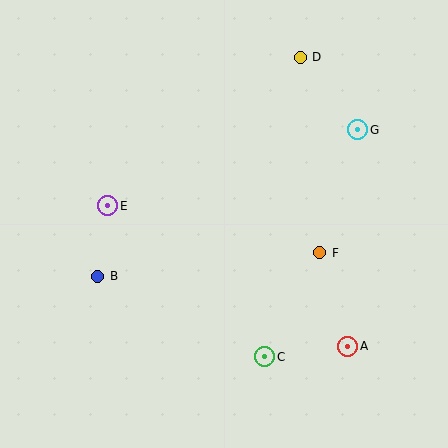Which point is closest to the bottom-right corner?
Point A is closest to the bottom-right corner.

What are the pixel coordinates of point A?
Point A is at (348, 346).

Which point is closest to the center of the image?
Point F at (320, 253) is closest to the center.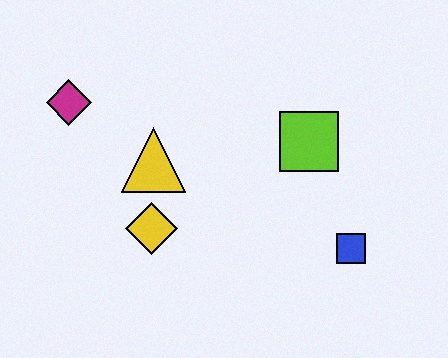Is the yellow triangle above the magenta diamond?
No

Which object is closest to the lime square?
The blue square is closest to the lime square.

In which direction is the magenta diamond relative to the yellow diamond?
The magenta diamond is above the yellow diamond.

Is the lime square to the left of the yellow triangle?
No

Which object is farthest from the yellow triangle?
The blue square is farthest from the yellow triangle.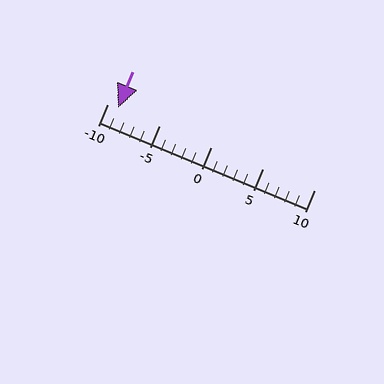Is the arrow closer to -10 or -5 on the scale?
The arrow is closer to -10.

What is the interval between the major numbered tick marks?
The major tick marks are spaced 5 units apart.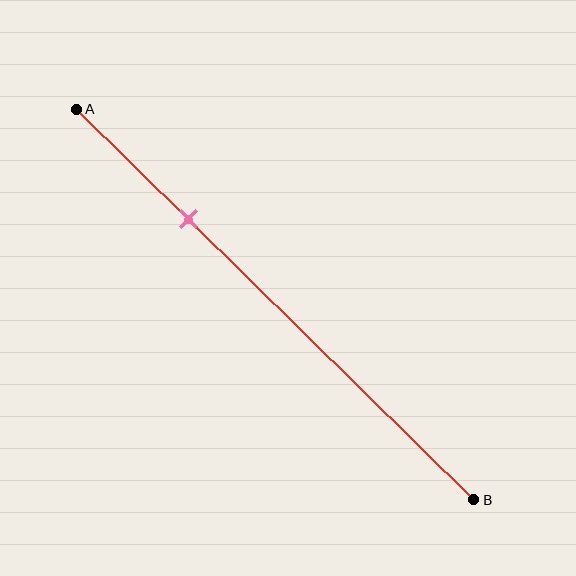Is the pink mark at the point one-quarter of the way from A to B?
No, the mark is at about 30% from A, not at the 25% one-quarter point.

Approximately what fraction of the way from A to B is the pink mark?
The pink mark is approximately 30% of the way from A to B.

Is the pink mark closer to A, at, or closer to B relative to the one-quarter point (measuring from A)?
The pink mark is closer to point B than the one-quarter point of segment AB.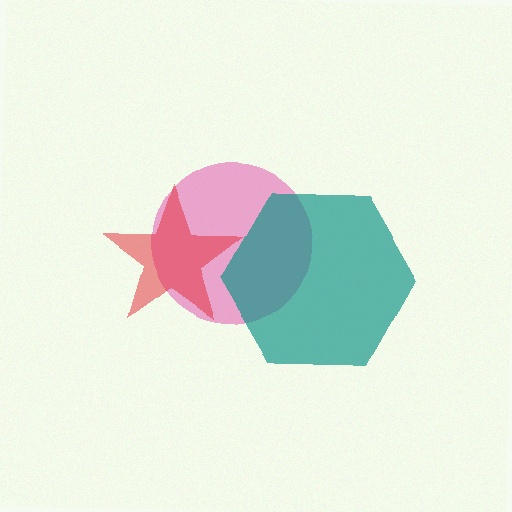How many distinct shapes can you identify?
There are 3 distinct shapes: a pink circle, a teal hexagon, a red star.